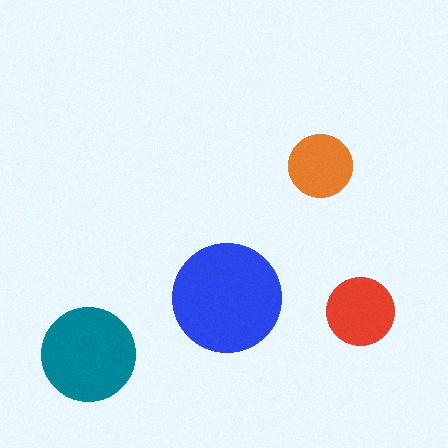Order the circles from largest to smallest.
the blue one, the teal one, the red one, the orange one.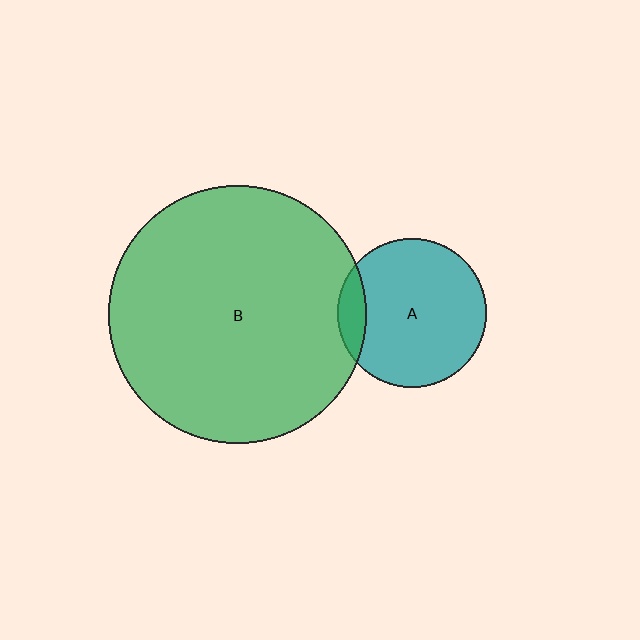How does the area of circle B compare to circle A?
Approximately 3.0 times.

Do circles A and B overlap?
Yes.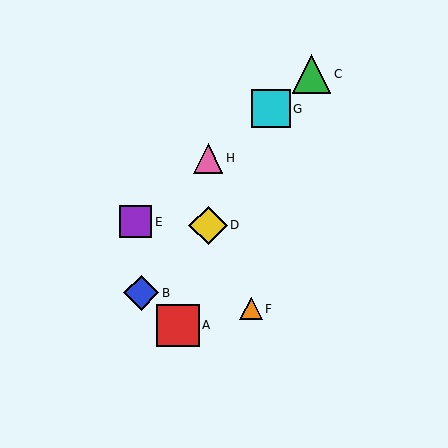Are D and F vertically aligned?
No, D is at x≈208 and F is at x≈251.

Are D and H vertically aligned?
Yes, both are at x≈208.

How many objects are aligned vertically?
2 objects (D, H) are aligned vertically.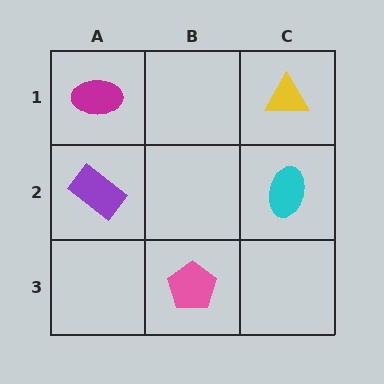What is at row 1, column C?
A yellow triangle.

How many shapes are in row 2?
2 shapes.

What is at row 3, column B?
A pink pentagon.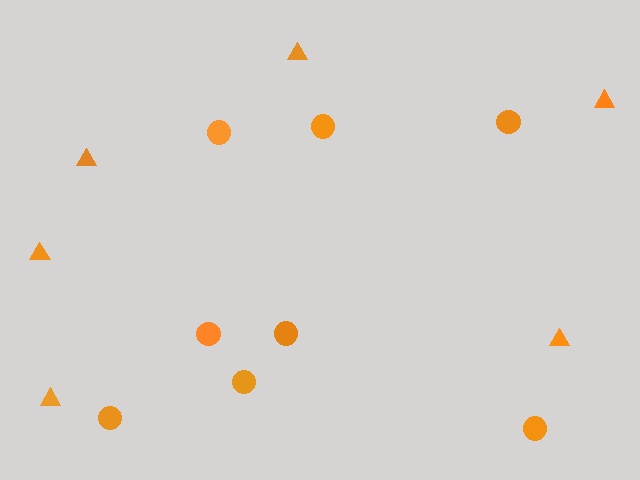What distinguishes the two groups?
There are 2 groups: one group of circles (8) and one group of triangles (6).